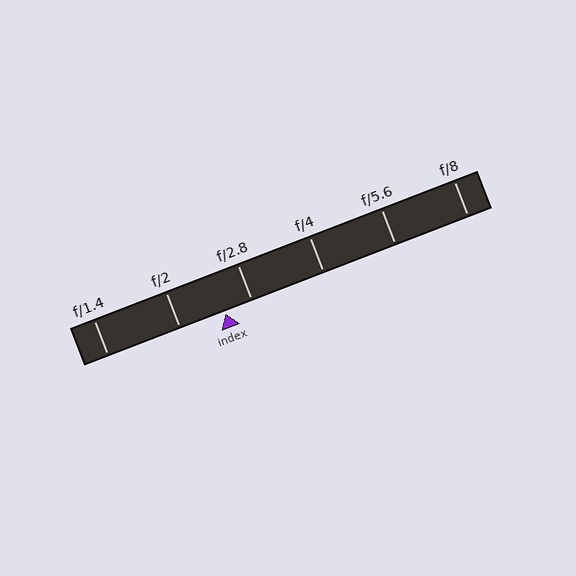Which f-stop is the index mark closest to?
The index mark is closest to f/2.8.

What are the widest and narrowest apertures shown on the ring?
The widest aperture shown is f/1.4 and the narrowest is f/8.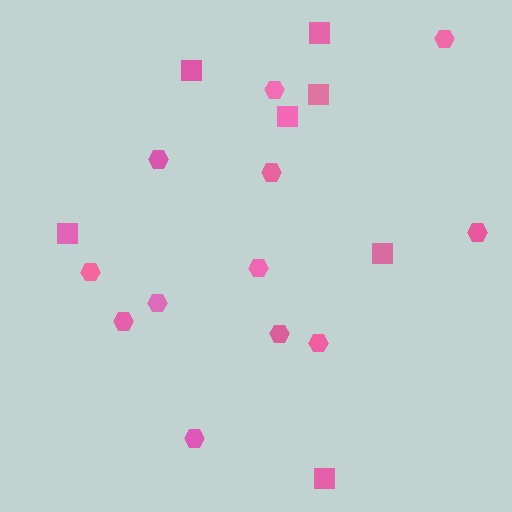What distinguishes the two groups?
There are 2 groups: one group of hexagons (12) and one group of squares (7).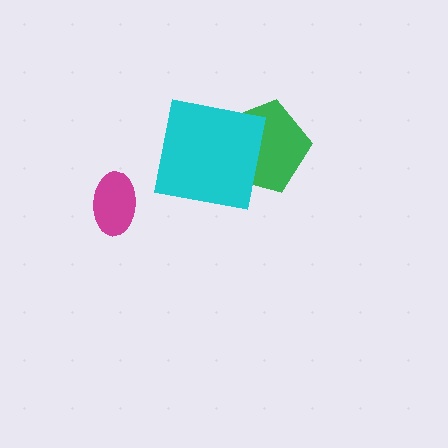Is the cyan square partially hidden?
No, no other shape covers it.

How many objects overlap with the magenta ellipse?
0 objects overlap with the magenta ellipse.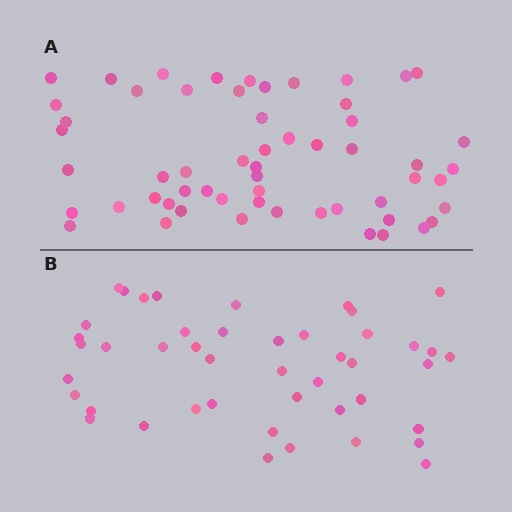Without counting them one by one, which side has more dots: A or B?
Region A (the top region) has more dots.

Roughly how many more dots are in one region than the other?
Region A has roughly 12 or so more dots than region B.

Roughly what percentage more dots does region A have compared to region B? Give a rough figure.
About 25% more.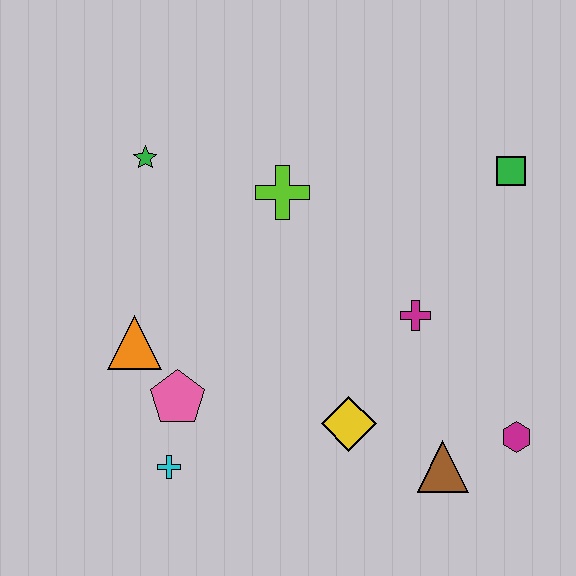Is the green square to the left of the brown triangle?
No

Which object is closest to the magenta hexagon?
The brown triangle is closest to the magenta hexagon.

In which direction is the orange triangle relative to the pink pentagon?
The orange triangle is above the pink pentagon.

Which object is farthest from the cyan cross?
The green square is farthest from the cyan cross.